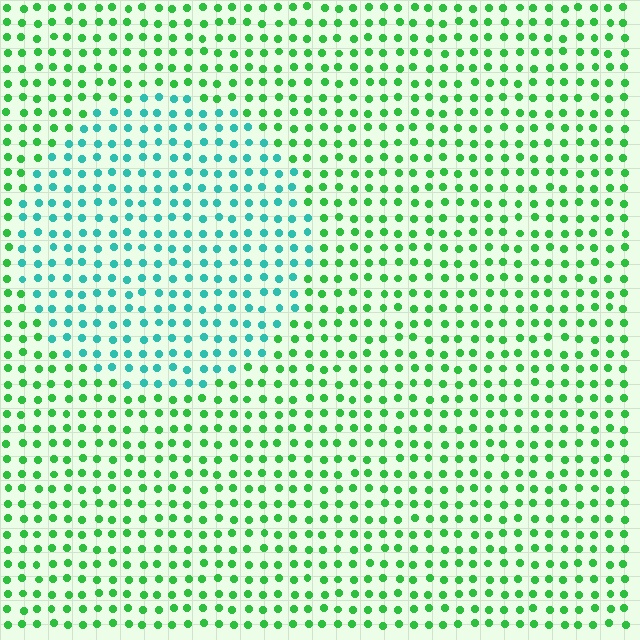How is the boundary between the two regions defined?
The boundary is defined purely by a slight shift in hue (about 46 degrees). Spacing, size, and orientation are identical on both sides.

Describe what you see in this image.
The image is filled with small green elements in a uniform arrangement. A circle-shaped region is visible where the elements are tinted to a slightly different hue, forming a subtle color boundary.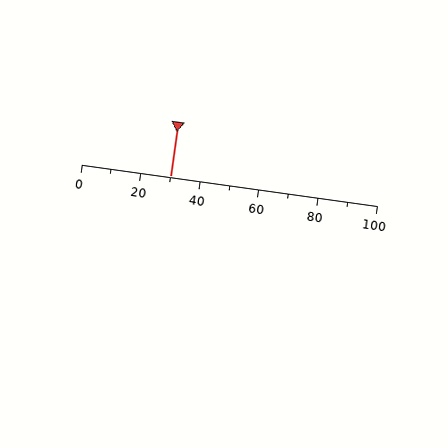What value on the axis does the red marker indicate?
The marker indicates approximately 30.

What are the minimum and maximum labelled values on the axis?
The axis runs from 0 to 100.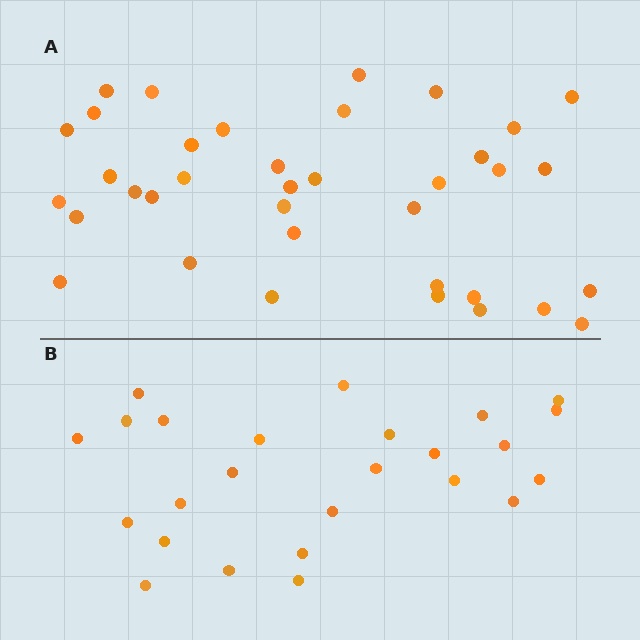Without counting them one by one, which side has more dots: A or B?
Region A (the top region) has more dots.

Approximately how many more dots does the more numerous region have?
Region A has roughly 12 or so more dots than region B.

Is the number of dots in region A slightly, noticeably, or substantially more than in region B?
Region A has substantially more. The ratio is roughly 1.5 to 1.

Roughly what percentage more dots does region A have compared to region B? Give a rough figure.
About 50% more.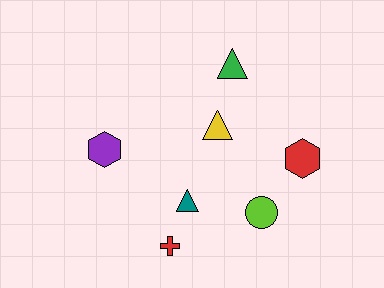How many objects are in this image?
There are 7 objects.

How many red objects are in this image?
There are 2 red objects.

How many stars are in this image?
There are no stars.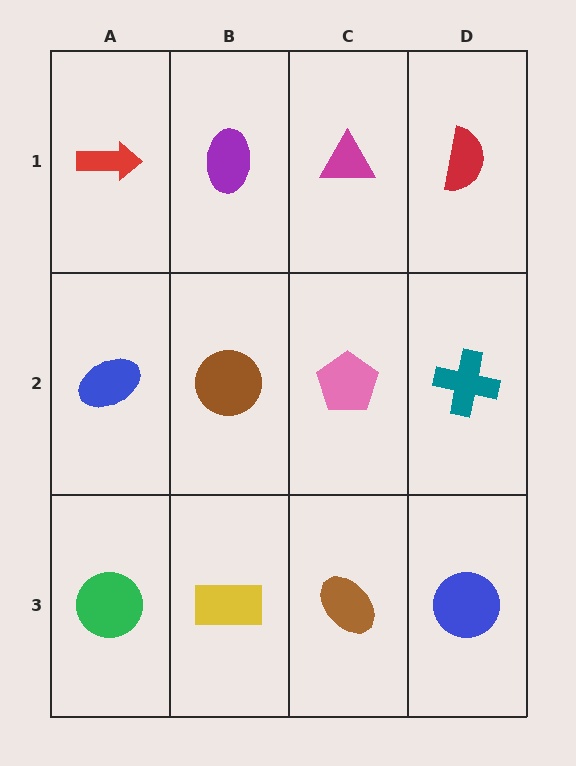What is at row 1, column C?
A magenta triangle.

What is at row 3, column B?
A yellow rectangle.